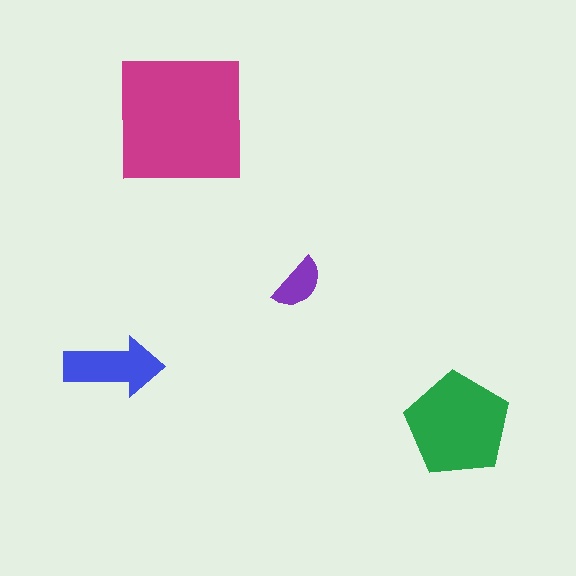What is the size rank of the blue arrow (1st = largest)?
3rd.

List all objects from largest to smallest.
The magenta square, the green pentagon, the blue arrow, the purple semicircle.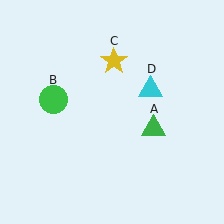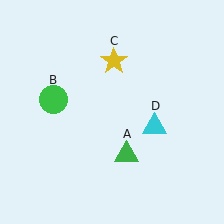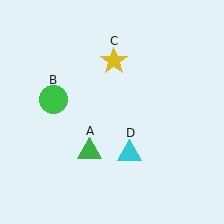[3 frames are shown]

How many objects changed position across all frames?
2 objects changed position: green triangle (object A), cyan triangle (object D).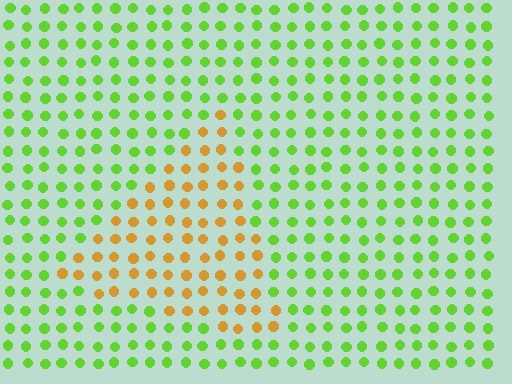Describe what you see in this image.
The image is filled with small lime elements in a uniform arrangement. A triangle-shaped region is visible where the elements are tinted to a slightly different hue, forming a subtle color boundary.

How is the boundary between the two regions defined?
The boundary is defined purely by a slight shift in hue (about 64 degrees). Spacing, size, and orientation are identical on both sides.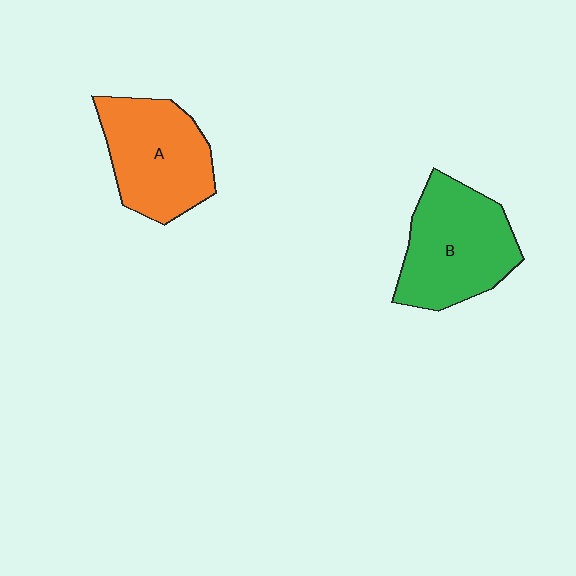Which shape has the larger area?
Shape B (green).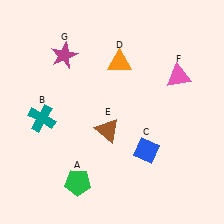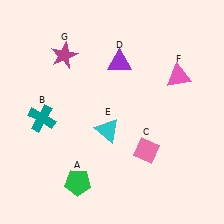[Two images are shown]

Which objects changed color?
C changed from blue to pink. D changed from orange to purple. E changed from brown to cyan.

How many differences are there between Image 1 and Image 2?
There are 3 differences between the two images.